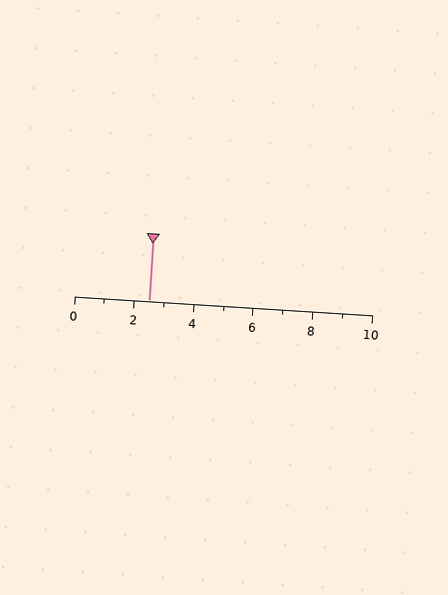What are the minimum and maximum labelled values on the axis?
The axis runs from 0 to 10.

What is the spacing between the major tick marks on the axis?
The major ticks are spaced 2 apart.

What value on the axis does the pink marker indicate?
The marker indicates approximately 2.5.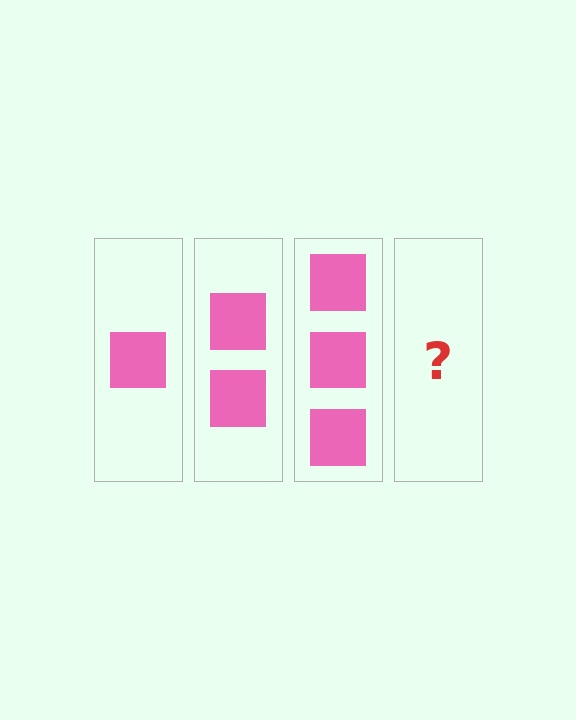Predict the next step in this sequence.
The next step is 4 squares.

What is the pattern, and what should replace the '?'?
The pattern is that each step adds one more square. The '?' should be 4 squares.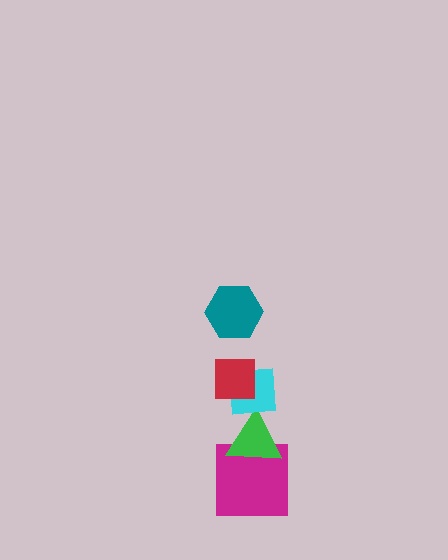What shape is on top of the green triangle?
The cyan square is on top of the green triangle.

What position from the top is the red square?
The red square is 2nd from the top.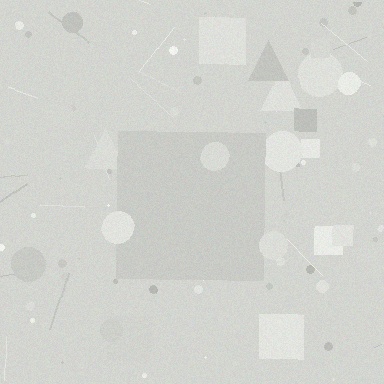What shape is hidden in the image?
A square is hidden in the image.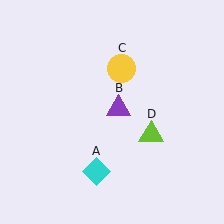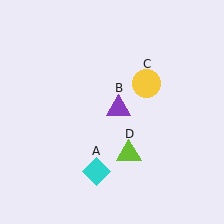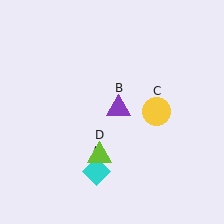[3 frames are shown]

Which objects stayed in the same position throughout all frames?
Cyan diamond (object A) and purple triangle (object B) remained stationary.